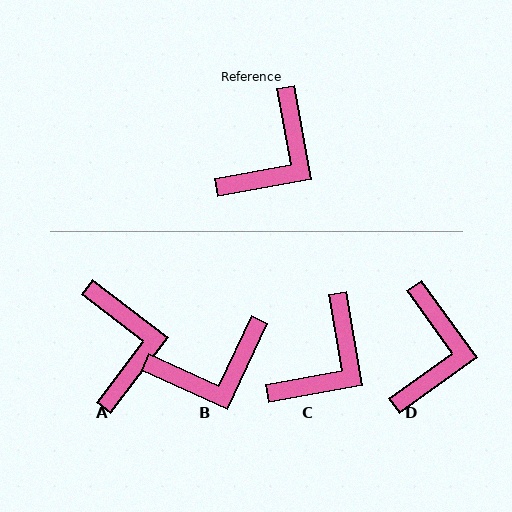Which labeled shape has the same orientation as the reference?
C.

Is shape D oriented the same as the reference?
No, it is off by about 25 degrees.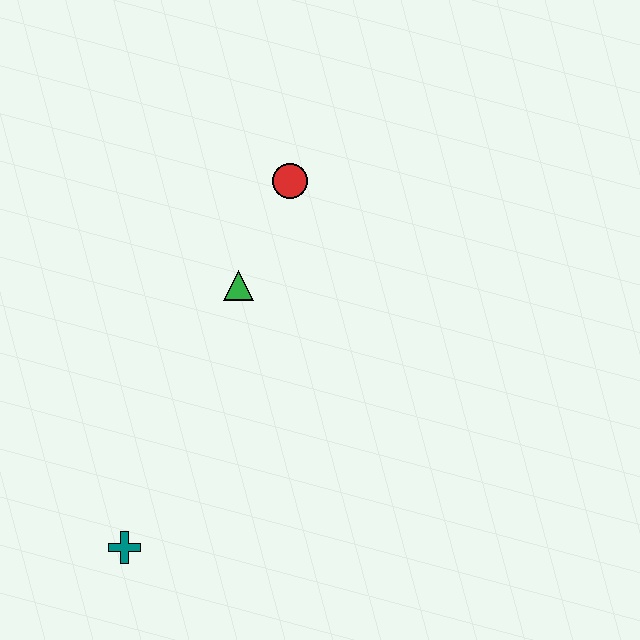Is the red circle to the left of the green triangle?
No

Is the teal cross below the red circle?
Yes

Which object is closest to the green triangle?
The red circle is closest to the green triangle.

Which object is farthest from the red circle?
The teal cross is farthest from the red circle.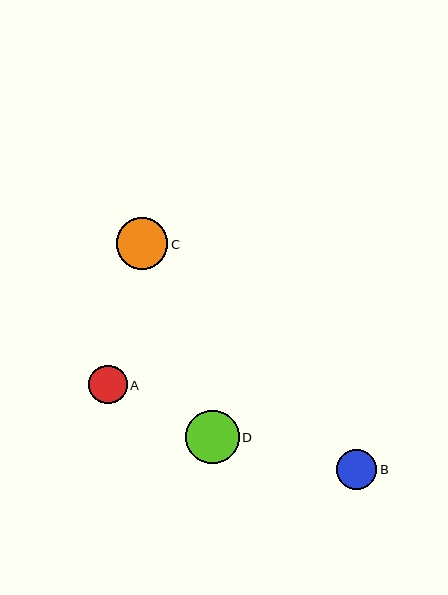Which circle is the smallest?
Circle A is the smallest with a size of approximately 39 pixels.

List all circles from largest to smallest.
From largest to smallest: D, C, B, A.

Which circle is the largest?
Circle D is the largest with a size of approximately 53 pixels.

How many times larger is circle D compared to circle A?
Circle D is approximately 1.4 times the size of circle A.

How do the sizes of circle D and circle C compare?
Circle D and circle C are approximately the same size.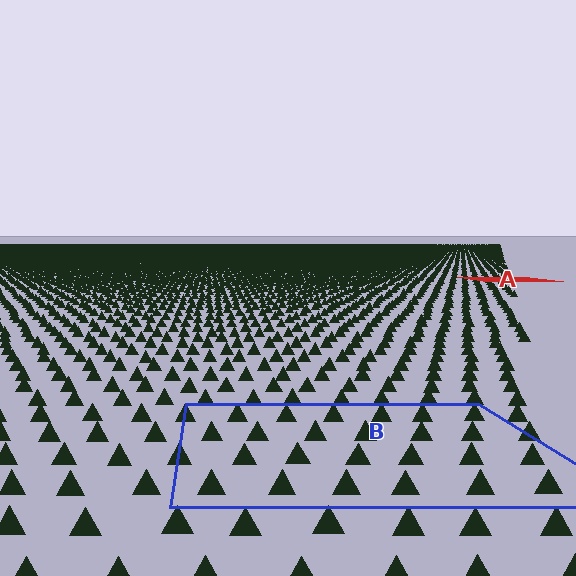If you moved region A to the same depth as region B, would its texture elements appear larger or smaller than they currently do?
They would appear larger. At a closer depth, the same texture elements are projected at a bigger on-screen size.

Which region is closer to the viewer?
Region B is closer. The texture elements there are larger and more spread out.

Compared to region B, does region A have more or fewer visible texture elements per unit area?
Region A has more texture elements per unit area — they are packed more densely because it is farther away.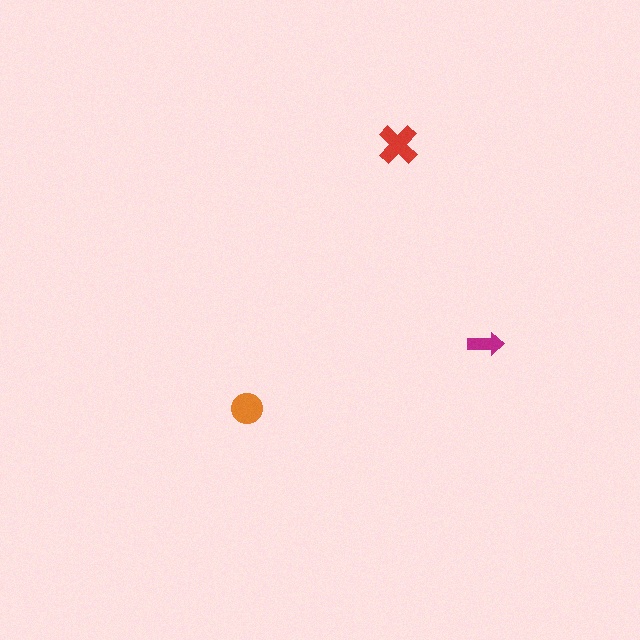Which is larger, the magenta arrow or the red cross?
The red cross.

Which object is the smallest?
The magenta arrow.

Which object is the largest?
The red cross.